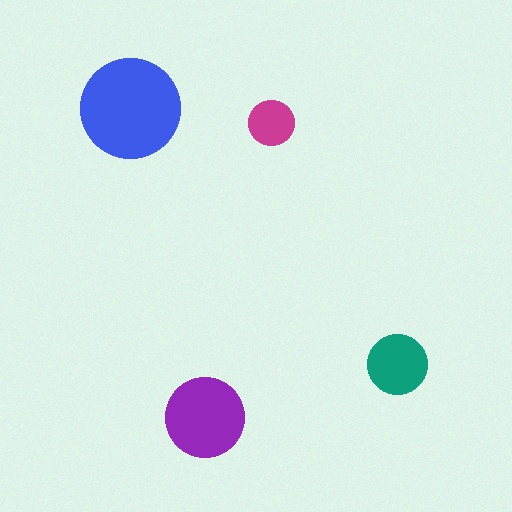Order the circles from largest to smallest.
the blue one, the purple one, the teal one, the magenta one.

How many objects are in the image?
There are 4 objects in the image.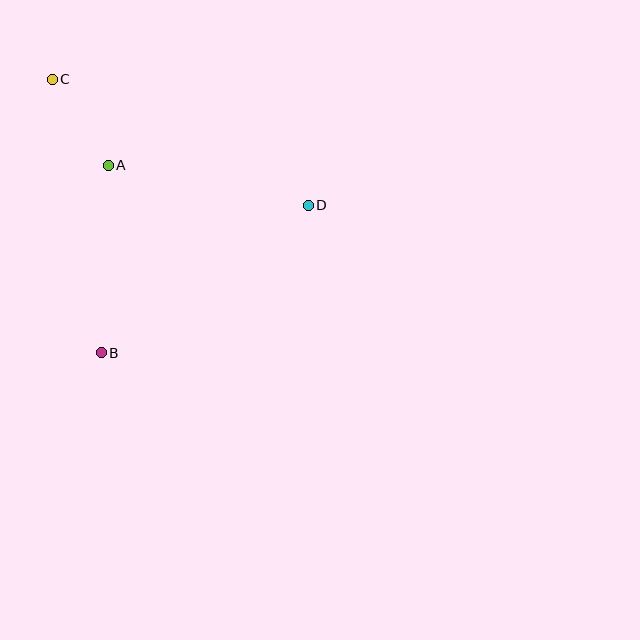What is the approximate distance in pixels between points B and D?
The distance between B and D is approximately 254 pixels.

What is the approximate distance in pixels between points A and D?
The distance between A and D is approximately 204 pixels.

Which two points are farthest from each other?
Points C and D are farthest from each other.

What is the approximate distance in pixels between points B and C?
The distance between B and C is approximately 278 pixels.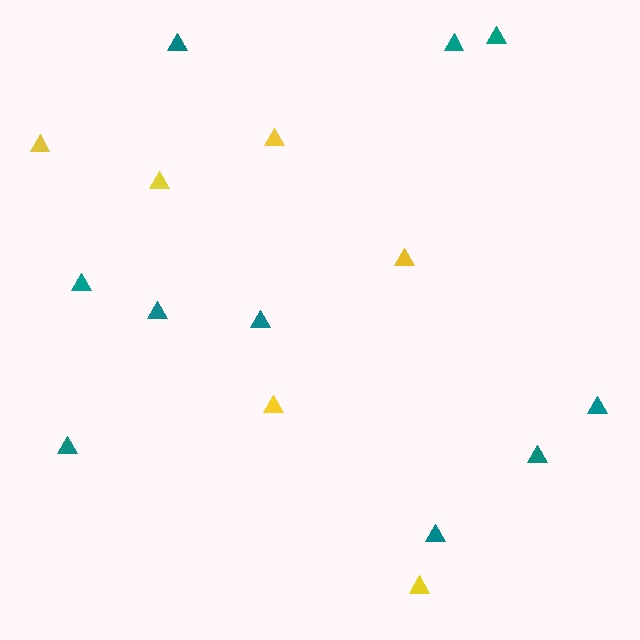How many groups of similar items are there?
There are 2 groups: one group of teal triangles (10) and one group of yellow triangles (6).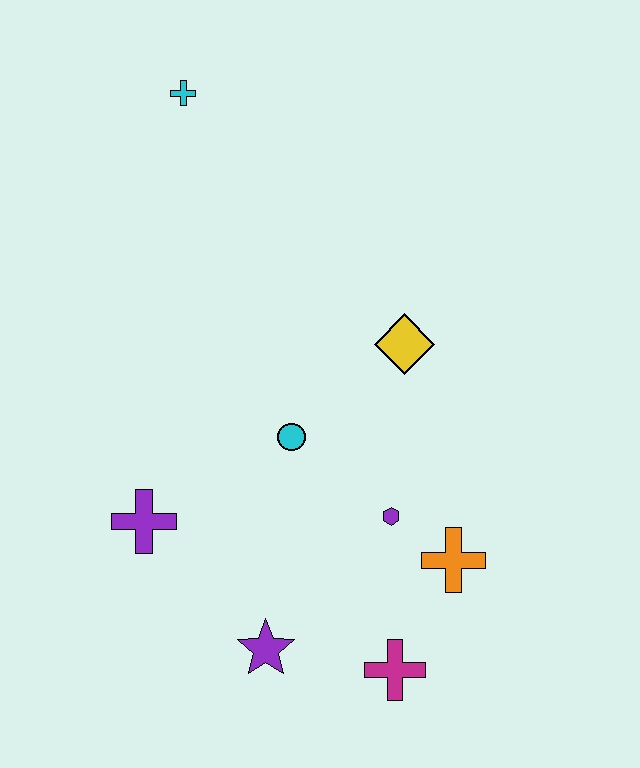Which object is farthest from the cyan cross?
The magenta cross is farthest from the cyan cross.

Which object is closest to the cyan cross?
The yellow diamond is closest to the cyan cross.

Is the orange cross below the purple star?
No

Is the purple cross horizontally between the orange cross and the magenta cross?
No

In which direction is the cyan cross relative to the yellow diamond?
The cyan cross is above the yellow diamond.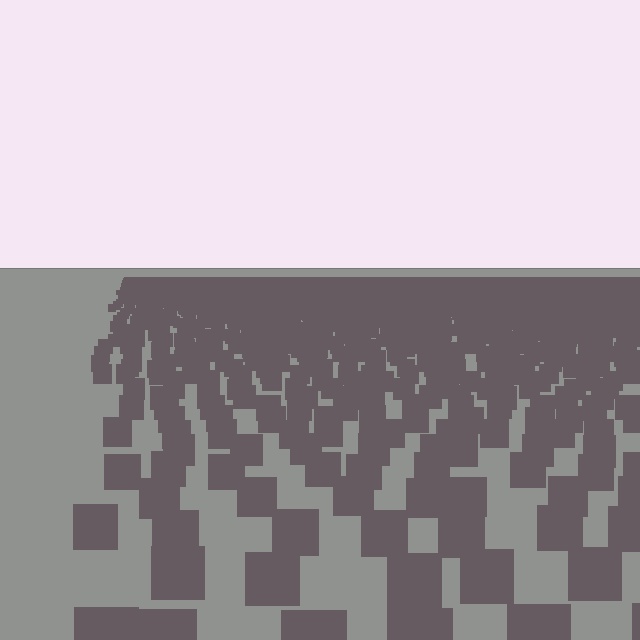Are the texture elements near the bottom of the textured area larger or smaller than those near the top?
Larger. Near the bottom, elements are closer to the viewer and appear at a bigger on-screen size.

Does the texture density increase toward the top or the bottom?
Density increases toward the top.